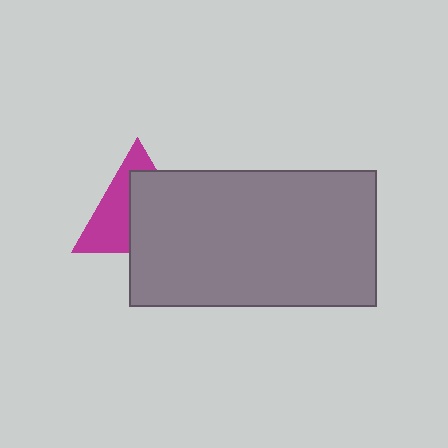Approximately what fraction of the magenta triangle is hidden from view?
Roughly 55% of the magenta triangle is hidden behind the gray rectangle.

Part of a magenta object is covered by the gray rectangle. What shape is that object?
It is a triangle.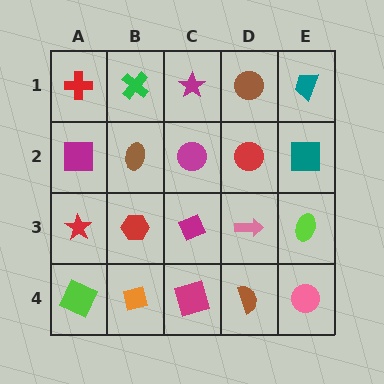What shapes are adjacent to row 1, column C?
A magenta circle (row 2, column C), a green cross (row 1, column B), a brown circle (row 1, column D).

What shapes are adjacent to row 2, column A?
A red cross (row 1, column A), a red star (row 3, column A), a brown ellipse (row 2, column B).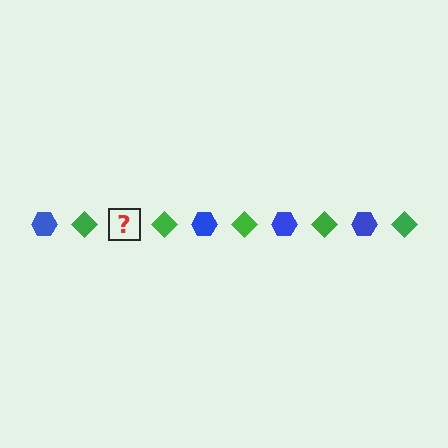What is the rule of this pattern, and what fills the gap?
The rule is that the pattern alternates between blue hexagon and green diamond. The gap should be filled with a blue hexagon.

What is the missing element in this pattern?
The missing element is a blue hexagon.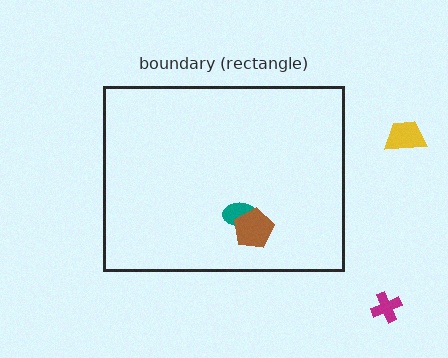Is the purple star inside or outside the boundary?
Inside.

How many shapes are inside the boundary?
3 inside, 2 outside.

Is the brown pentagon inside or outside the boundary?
Inside.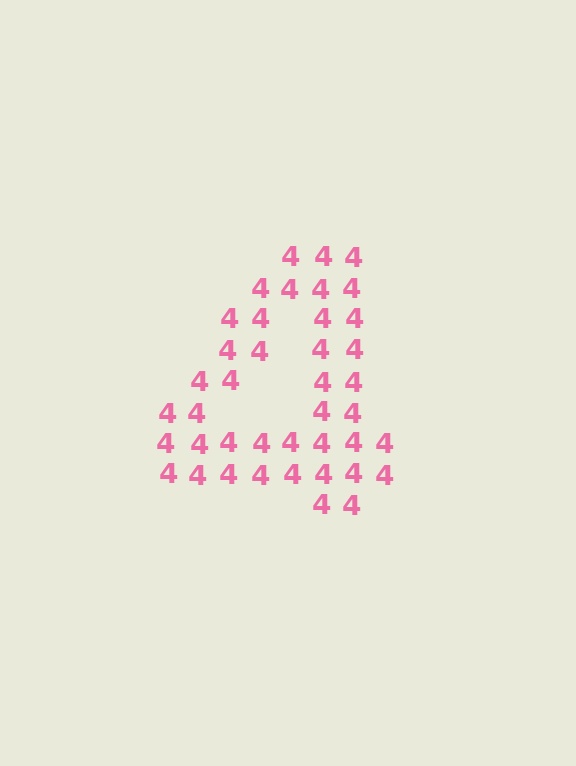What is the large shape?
The large shape is the digit 4.